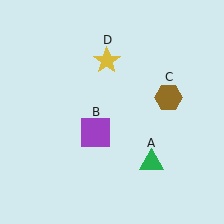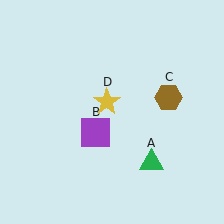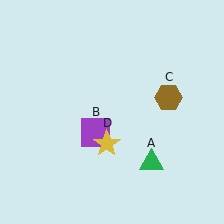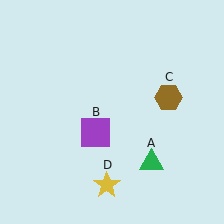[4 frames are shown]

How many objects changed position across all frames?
1 object changed position: yellow star (object D).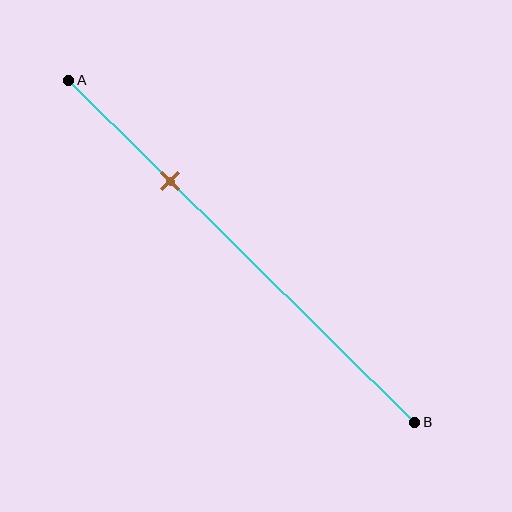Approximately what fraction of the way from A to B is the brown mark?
The brown mark is approximately 30% of the way from A to B.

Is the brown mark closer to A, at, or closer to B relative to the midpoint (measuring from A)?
The brown mark is closer to point A than the midpoint of segment AB.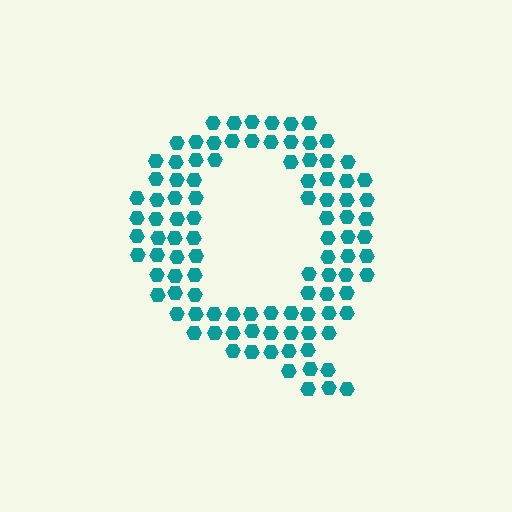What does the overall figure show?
The overall figure shows the letter Q.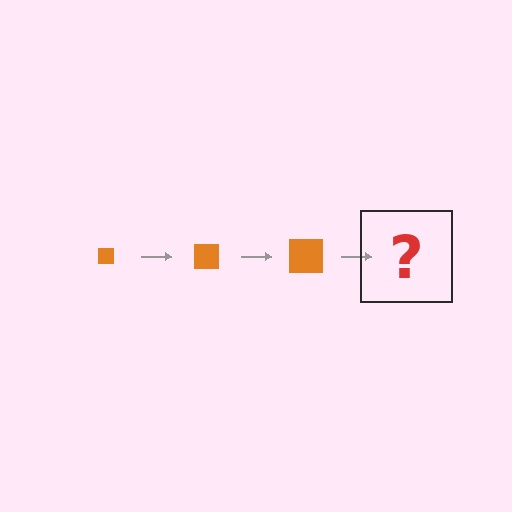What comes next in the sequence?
The next element should be an orange square, larger than the previous one.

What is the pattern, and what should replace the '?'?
The pattern is that the square gets progressively larger each step. The '?' should be an orange square, larger than the previous one.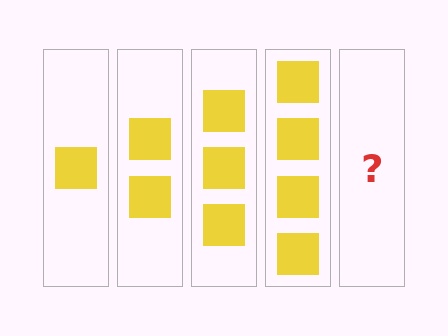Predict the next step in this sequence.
The next step is 5 squares.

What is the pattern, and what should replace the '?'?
The pattern is that each step adds one more square. The '?' should be 5 squares.